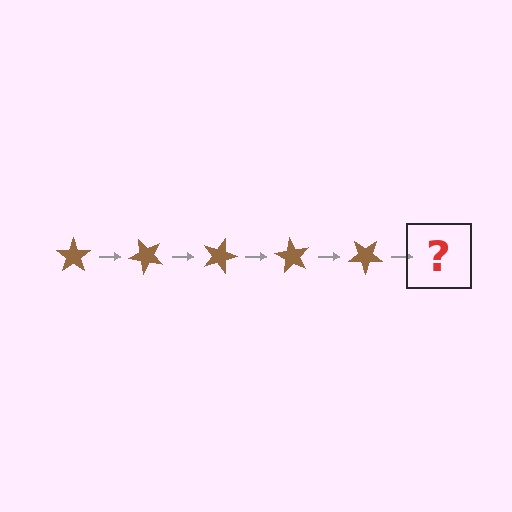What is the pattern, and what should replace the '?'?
The pattern is that the star rotates 45 degrees each step. The '?' should be a brown star rotated 225 degrees.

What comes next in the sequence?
The next element should be a brown star rotated 225 degrees.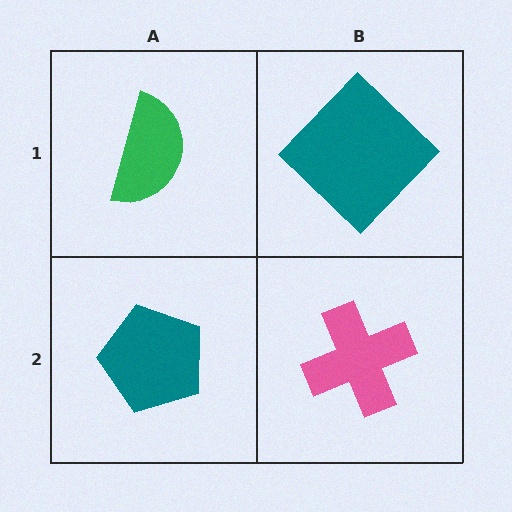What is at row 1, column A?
A green semicircle.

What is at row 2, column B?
A pink cross.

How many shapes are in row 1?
2 shapes.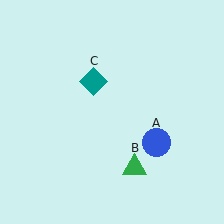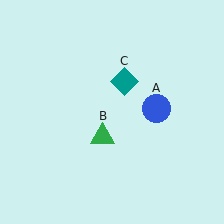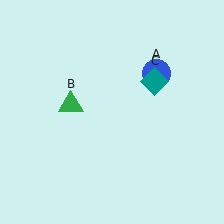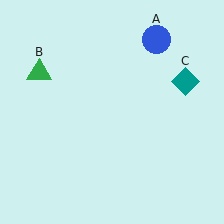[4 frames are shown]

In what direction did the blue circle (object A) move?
The blue circle (object A) moved up.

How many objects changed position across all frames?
3 objects changed position: blue circle (object A), green triangle (object B), teal diamond (object C).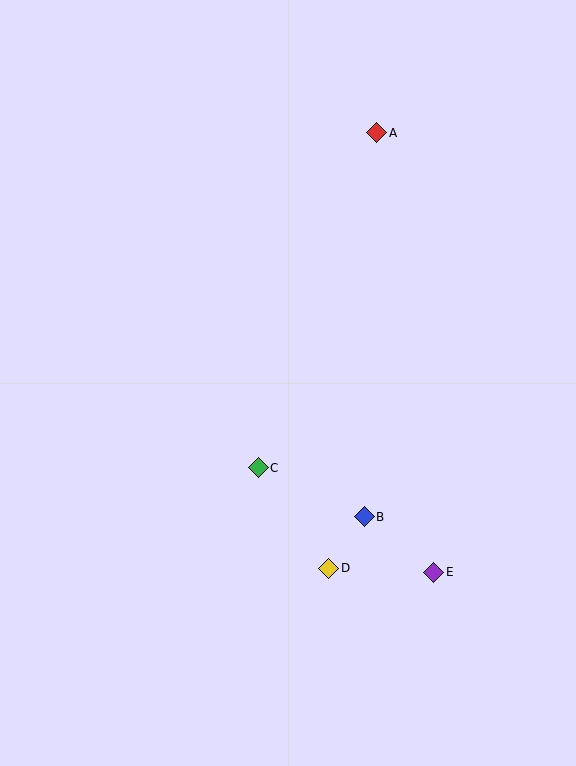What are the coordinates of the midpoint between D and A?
The midpoint between D and A is at (353, 351).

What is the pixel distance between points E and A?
The distance between E and A is 443 pixels.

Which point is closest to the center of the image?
Point C at (258, 468) is closest to the center.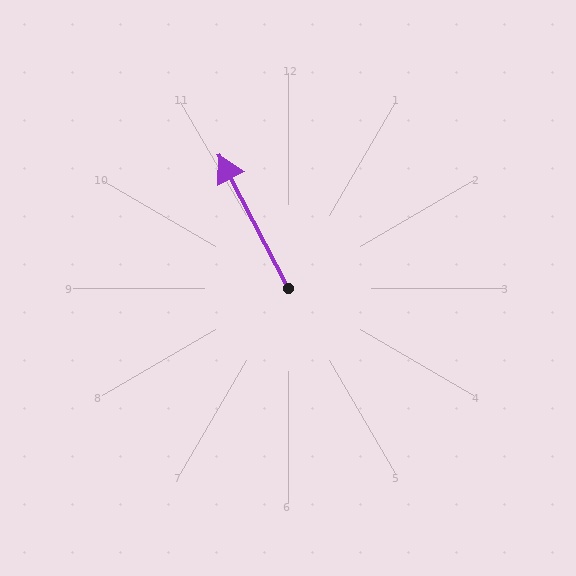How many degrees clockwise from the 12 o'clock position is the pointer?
Approximately 332 degrees.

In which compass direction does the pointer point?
Northwest.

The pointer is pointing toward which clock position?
Roughly 11 o'clock.